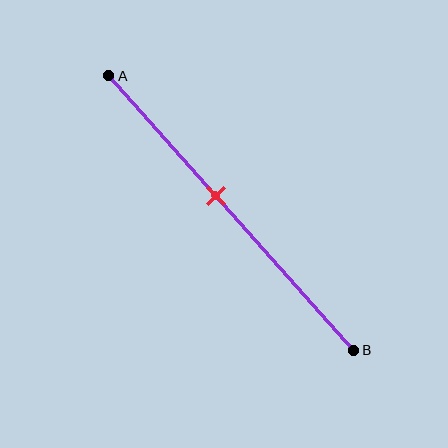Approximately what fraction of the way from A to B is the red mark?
The red mark is approximately 45% of the way from A to B.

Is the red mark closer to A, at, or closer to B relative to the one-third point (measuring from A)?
The red mark is closer to point B than the one-third point of segment AB.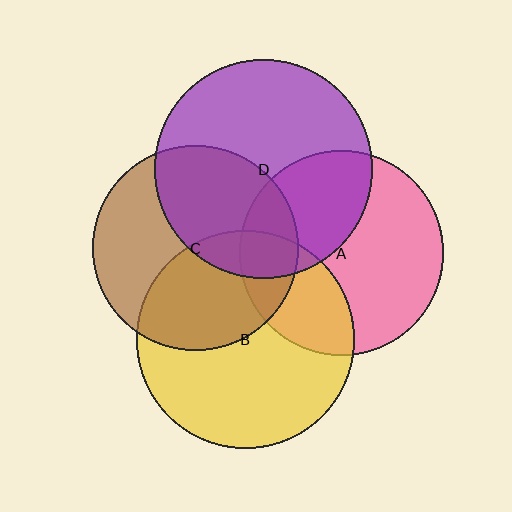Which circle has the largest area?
Circle D (purple).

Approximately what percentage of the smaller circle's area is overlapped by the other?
Approximately 10%.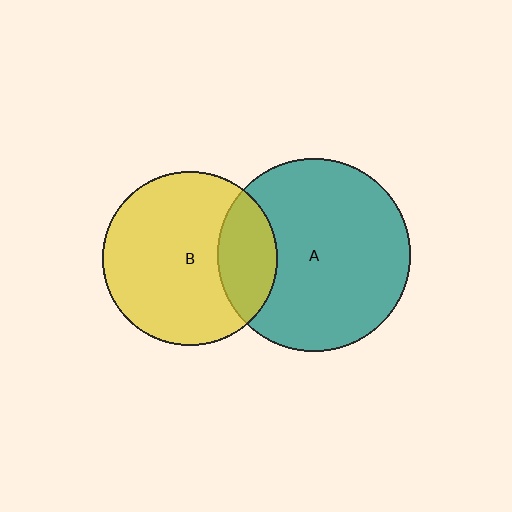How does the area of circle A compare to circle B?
Approximately 1.2 times.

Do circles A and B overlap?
Yes.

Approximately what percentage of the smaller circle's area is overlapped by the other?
Approximately 25%.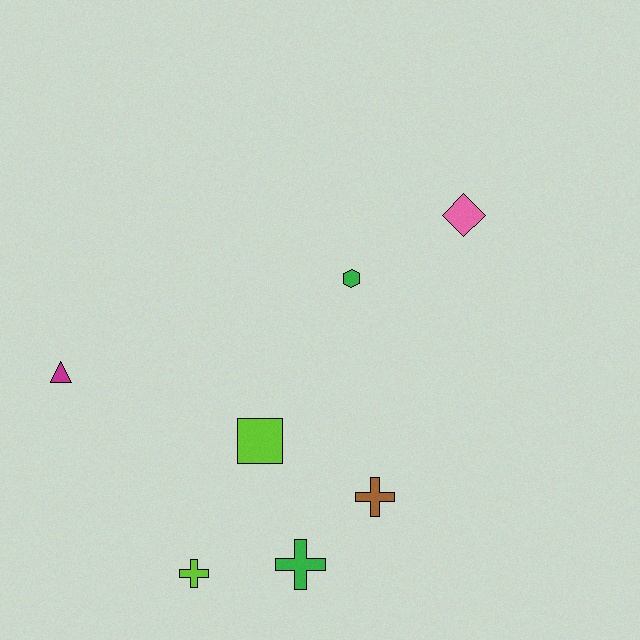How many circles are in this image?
There are no circles.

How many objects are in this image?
There are 7 objects.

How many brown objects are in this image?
There is 1 brown object.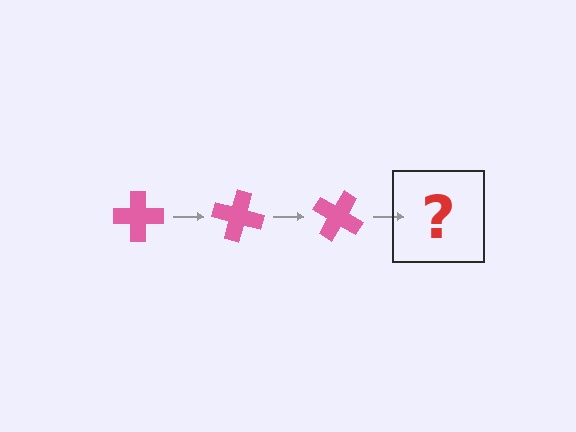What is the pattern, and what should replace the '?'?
The pattern is that the cross rotates 15 degrees each step. The '?' should be a pink cross rotated 45 degrees.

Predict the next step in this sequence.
The next step is a pink cross rotated 45 degrees.